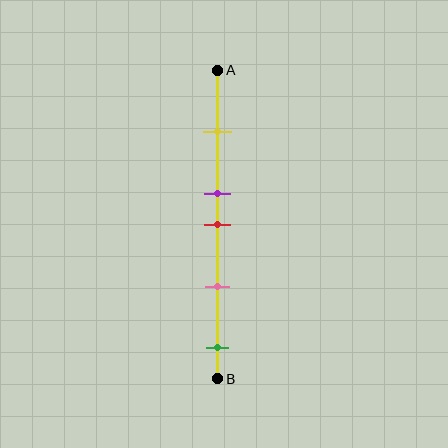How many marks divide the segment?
There are 5 marks dividing the segment.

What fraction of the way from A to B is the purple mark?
The purple mark is approximately 40% (0.4) of the way from A to B.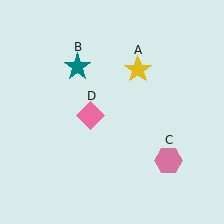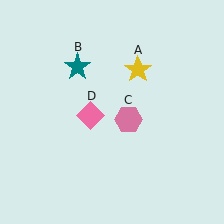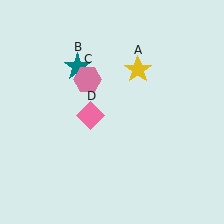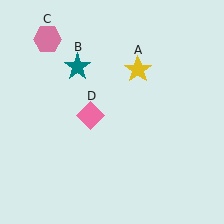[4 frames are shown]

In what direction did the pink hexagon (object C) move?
The pink hexagon (object C) moved up and to the left.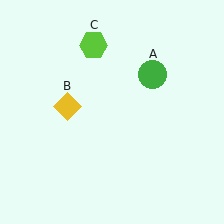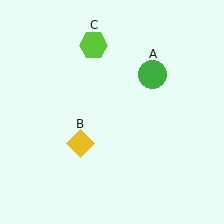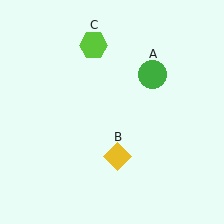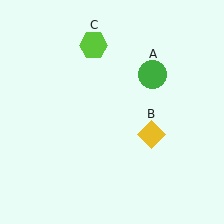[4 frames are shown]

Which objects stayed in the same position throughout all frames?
Green circle (object A) and lime hexagon (object C) remained stationary.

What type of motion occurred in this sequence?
The yellow diamond (object B) rotated counterclockwise around the center of the scene.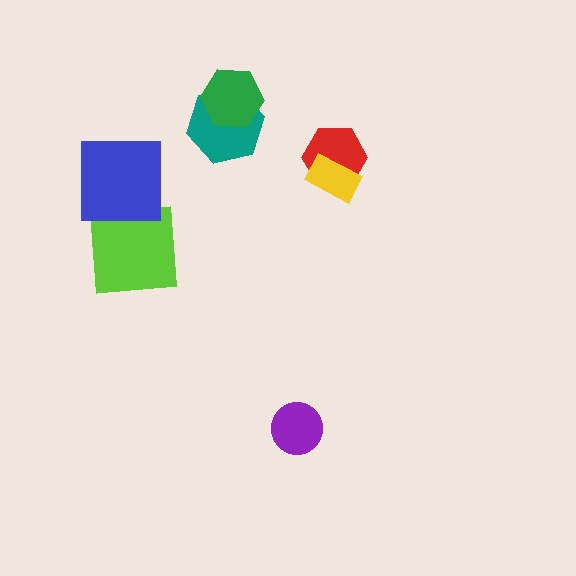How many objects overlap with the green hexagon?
1 object overlaps with the green hexagon.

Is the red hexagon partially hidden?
Yes, it is partially covered by another shape.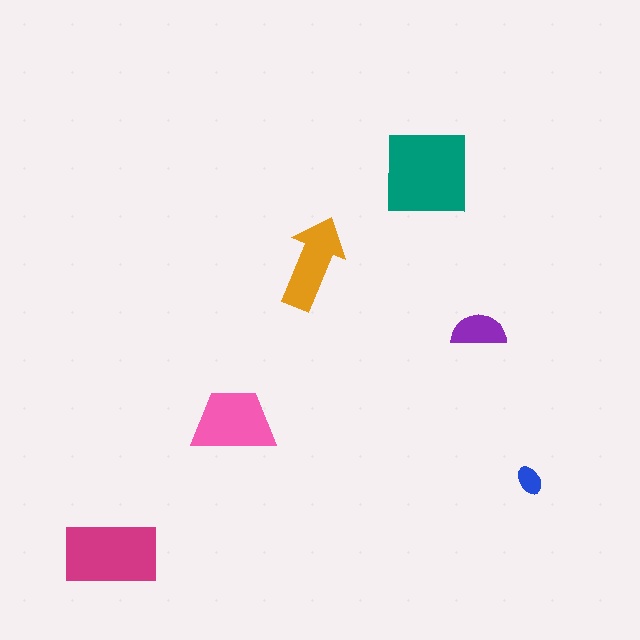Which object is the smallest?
The blue ellipse.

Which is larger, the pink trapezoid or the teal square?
The teal square.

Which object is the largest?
The teal square.